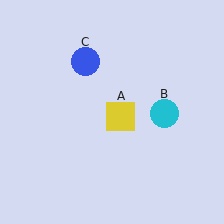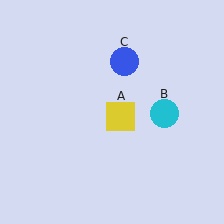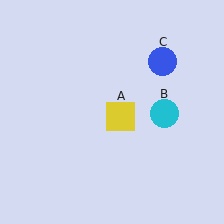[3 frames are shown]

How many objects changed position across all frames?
1 object changed position: blue circle (object C).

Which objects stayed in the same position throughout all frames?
Yellow square (object A) and cyan circle (object B) remained stationary.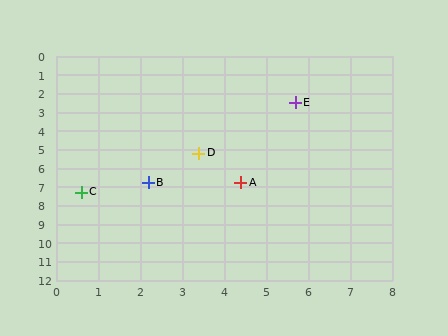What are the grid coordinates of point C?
Point C is at approximately (0.6, 7.3).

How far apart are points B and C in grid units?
Points B and C are about 1.7 grid units apart.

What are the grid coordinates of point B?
Point B is at approximately (2.2, 6.8).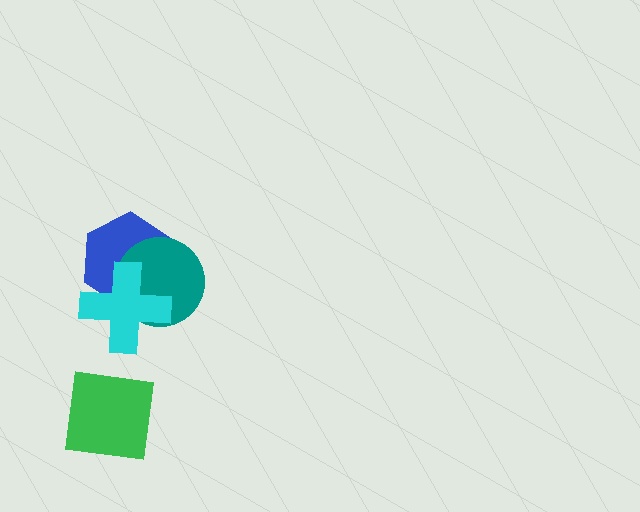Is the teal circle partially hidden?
Yes, it is partially covered by another shape.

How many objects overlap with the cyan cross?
2 objects overlap with the cyan cross.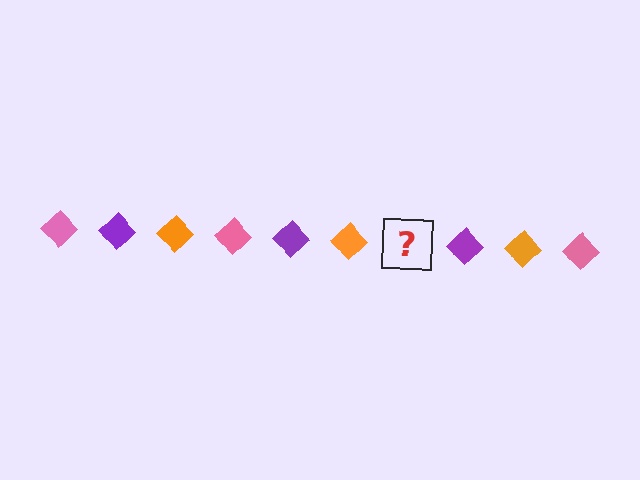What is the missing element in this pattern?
The missing element is a pink diamond.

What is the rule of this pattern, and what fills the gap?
The rule is that the pattern cycles through pink, purple, orange diamonds. The gap should be filled with a pink diamond.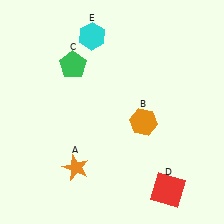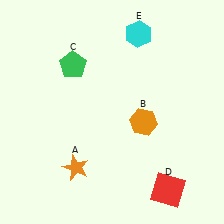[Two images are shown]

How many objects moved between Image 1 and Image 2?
1 object moved between the two images.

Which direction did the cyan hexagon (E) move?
The cyan hexagon (E) moved right.